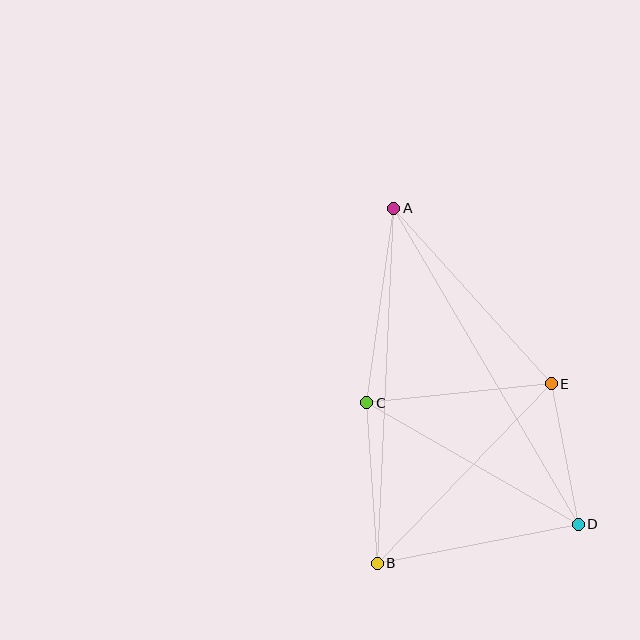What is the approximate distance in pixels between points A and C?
The distance between A and C is approximately 197 pixels.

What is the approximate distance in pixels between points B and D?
The distance between B and D is approximately 205 pixels.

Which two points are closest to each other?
Points D and E are closest to each other.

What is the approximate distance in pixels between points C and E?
The distance between C and E is approximately 186 pixels.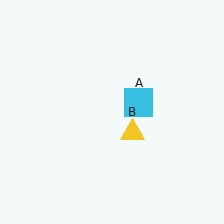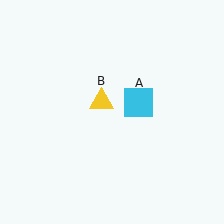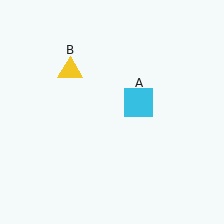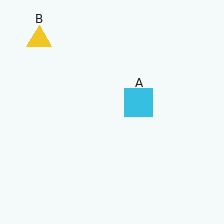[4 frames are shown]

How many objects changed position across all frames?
1 object changed position: yellow triangle (object B).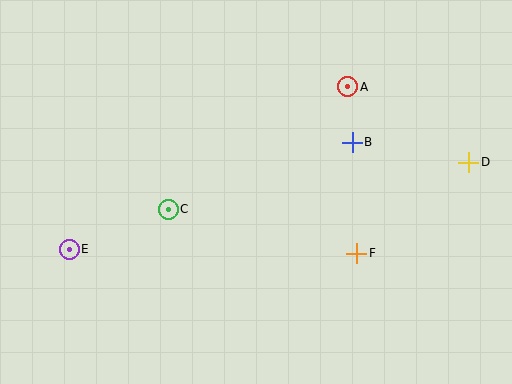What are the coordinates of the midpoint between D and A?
The midpoint between D and A is at (408, 125).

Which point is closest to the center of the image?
Point C at (168, 209) is closest to the center.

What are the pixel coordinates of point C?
Point C is at (168, 209).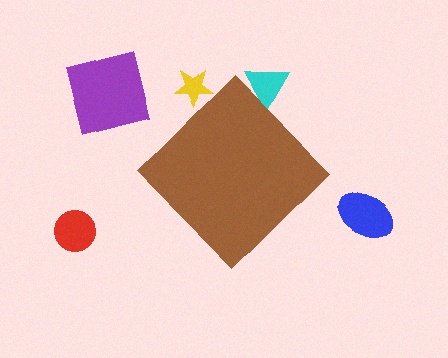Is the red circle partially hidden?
No, the red circle is fully visible.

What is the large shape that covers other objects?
A brown diamond.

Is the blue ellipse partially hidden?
No, the blue ellipse is fully visible.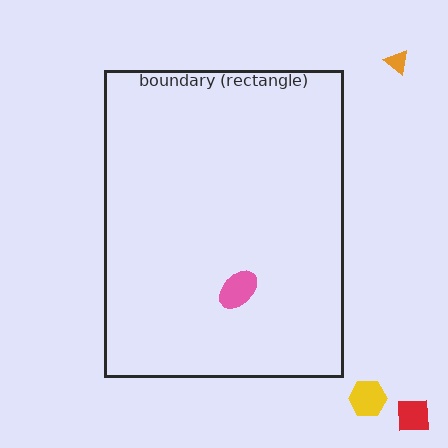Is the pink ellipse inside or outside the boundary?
Inside.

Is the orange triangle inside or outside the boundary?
Outside.